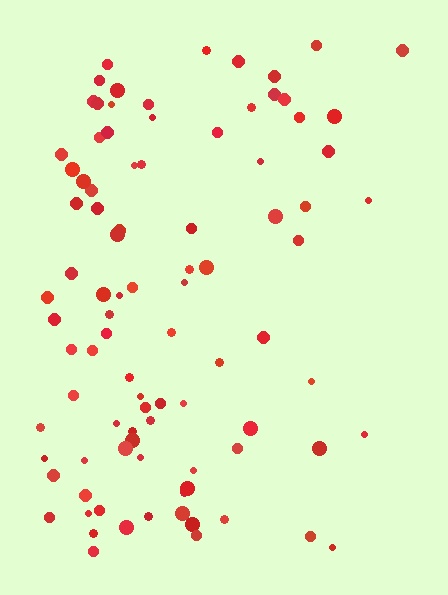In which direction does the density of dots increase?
From right to left, with the left side densest.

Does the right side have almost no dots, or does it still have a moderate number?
Still a moderate number, just noticeably fewer than the left.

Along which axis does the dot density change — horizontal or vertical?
Horizontal.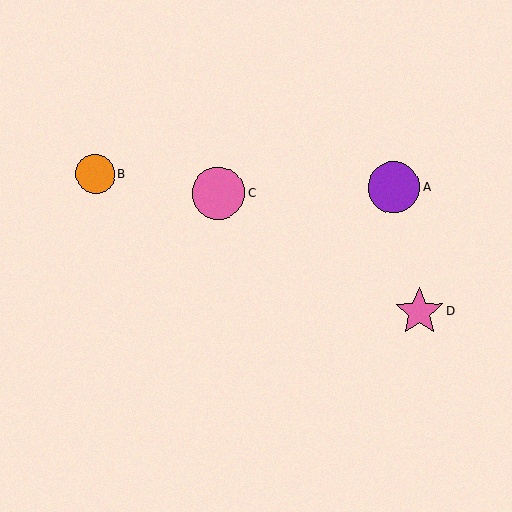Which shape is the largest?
The pink circle (labeled C) is the largest.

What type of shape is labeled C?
Shape C is a pink circle.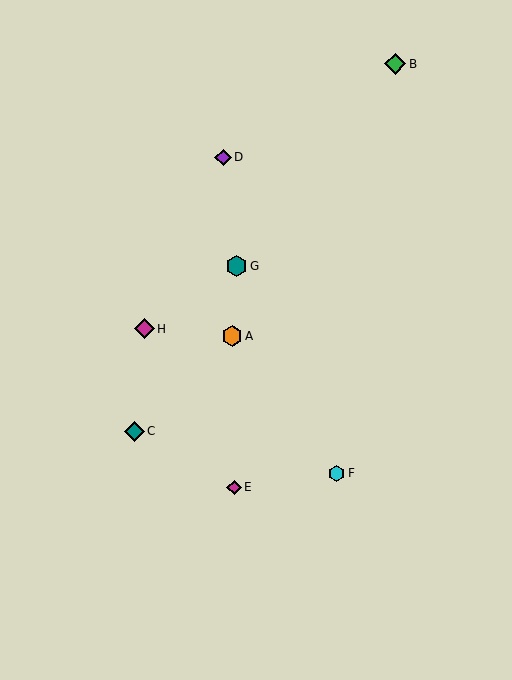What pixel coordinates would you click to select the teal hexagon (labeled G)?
Click at (236, 266) to select the teal hexagon G.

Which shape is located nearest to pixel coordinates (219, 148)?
The purple diamond (labeled D) at (223, 157) is nearest to that location.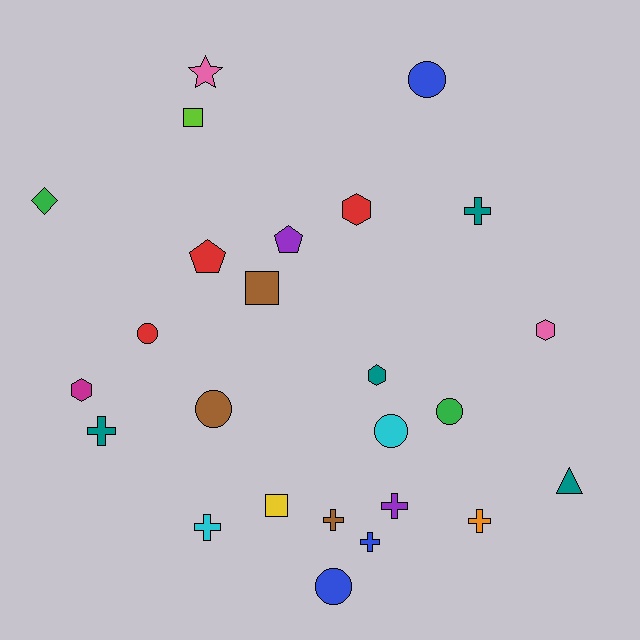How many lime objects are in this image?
There is 1 lime object.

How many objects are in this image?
There are 25 objects.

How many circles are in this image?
There are 6 circles.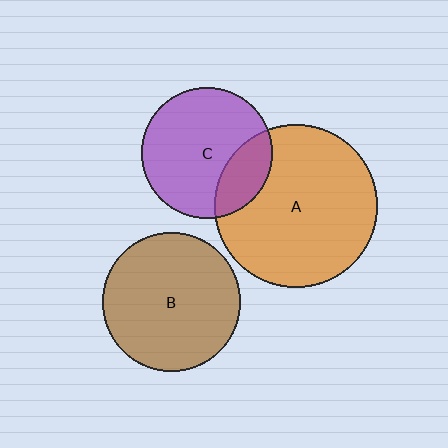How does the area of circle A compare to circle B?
Approximately 1.4 times.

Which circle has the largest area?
Circle A (orange).